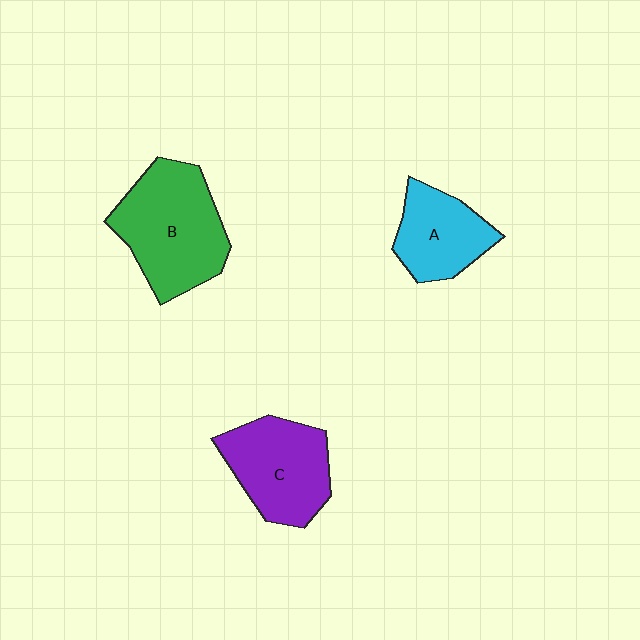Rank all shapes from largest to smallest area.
From largest to smallest: B (green), C (purple), A (cyan).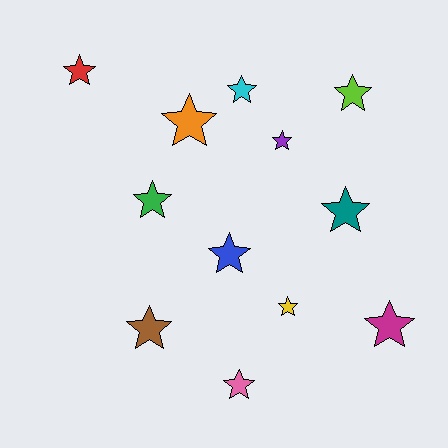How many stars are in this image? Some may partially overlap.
There are 12 stars.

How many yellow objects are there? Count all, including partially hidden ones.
There is 1 yellow object.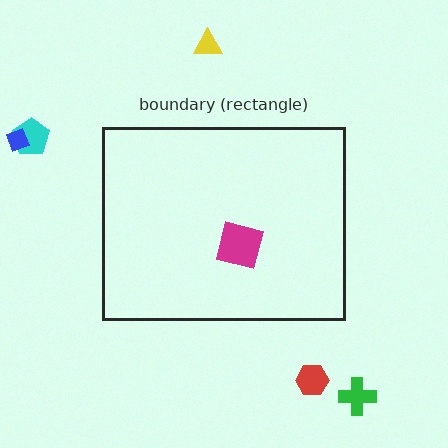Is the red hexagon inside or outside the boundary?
Outside.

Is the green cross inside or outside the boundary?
Outside.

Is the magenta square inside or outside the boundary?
Inside.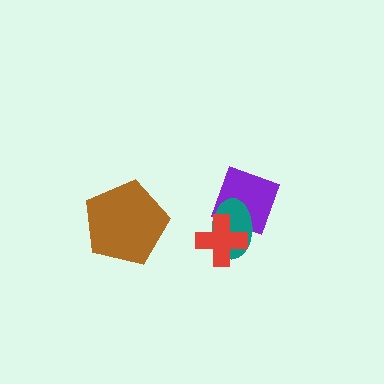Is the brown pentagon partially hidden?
No, no other shape covers it.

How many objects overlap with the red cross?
2 objects overlap with the red cross.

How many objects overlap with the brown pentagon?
0 objects overlap with the brown pentagon.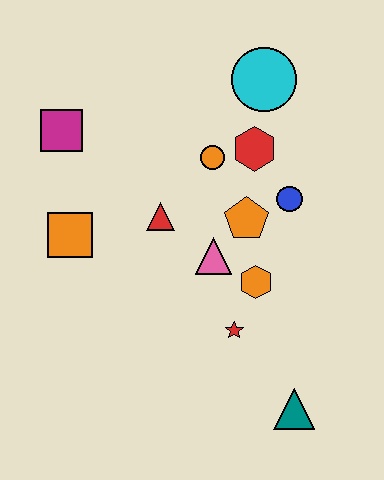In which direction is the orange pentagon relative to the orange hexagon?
The orange pentagon is above the orange hexagon.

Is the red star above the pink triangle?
No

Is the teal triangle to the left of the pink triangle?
No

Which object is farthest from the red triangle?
The teal triangle is farthest from the red triangle.